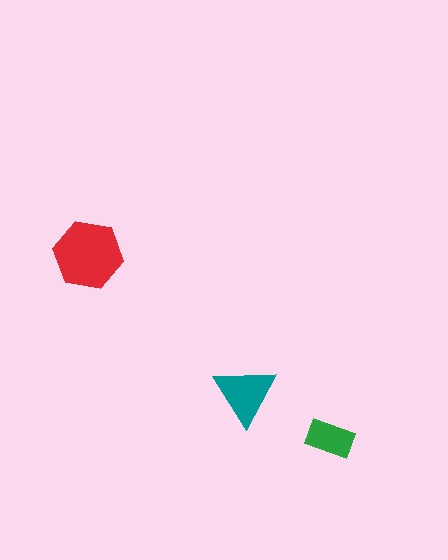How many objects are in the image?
There are 3 objects in the image.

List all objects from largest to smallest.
The red hexagon, the teal triangle, the green rectangle.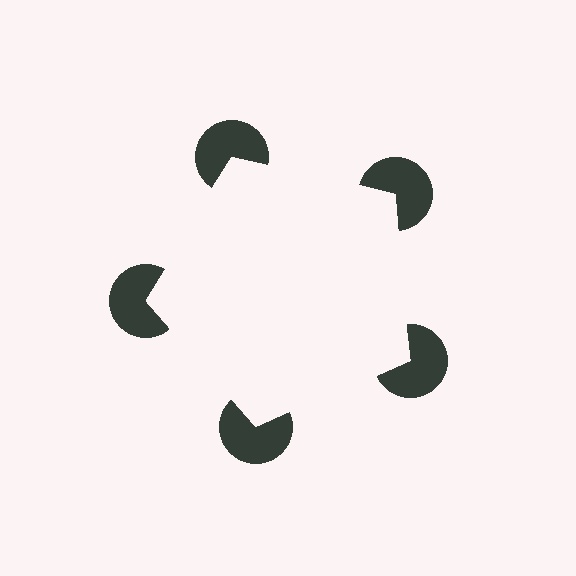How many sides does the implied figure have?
5 sides.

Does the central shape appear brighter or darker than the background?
It typically appears slightly brighter than the background, even though no actual brightness change is drawn.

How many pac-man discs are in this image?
There are 5 — one at each vertex of the illusory pentagon.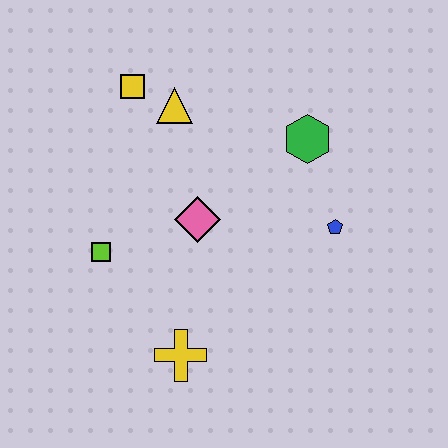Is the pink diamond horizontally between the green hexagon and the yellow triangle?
Yes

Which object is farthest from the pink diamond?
The yellow square is farthest from the pink diamond.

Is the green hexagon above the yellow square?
No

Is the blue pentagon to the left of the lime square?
No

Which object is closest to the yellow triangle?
The yellow square is closest to the yellow triangle.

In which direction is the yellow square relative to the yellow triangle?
The yellow square is to the left of the yellow triangle.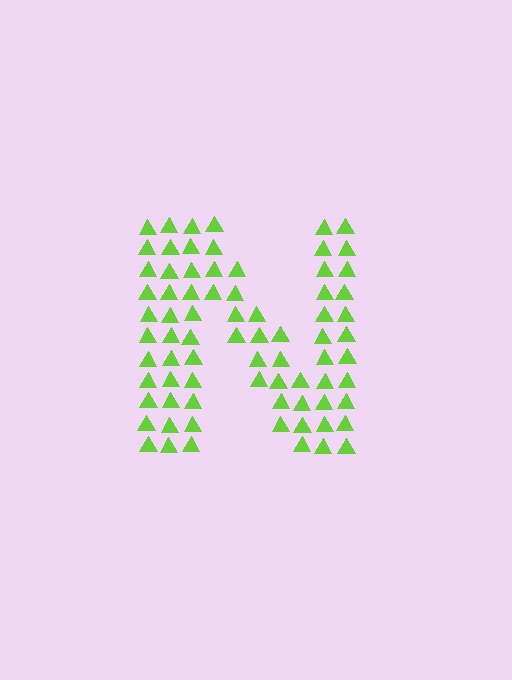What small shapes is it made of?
It is made of small triangles.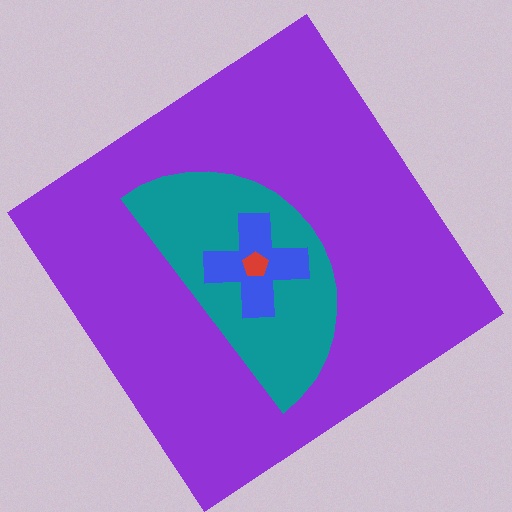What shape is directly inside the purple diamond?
The teal semicircle.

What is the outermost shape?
The purple diamond.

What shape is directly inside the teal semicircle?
The blue cross.